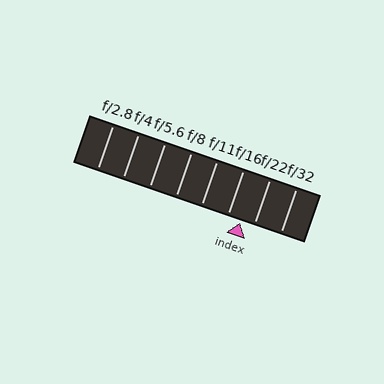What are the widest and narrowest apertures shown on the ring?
The widest aperture shown is f/2.8 and the narrowest is f/32.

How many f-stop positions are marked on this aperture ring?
There are 8 f-stop positions marked.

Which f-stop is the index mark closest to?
The index mark is closest to f/22.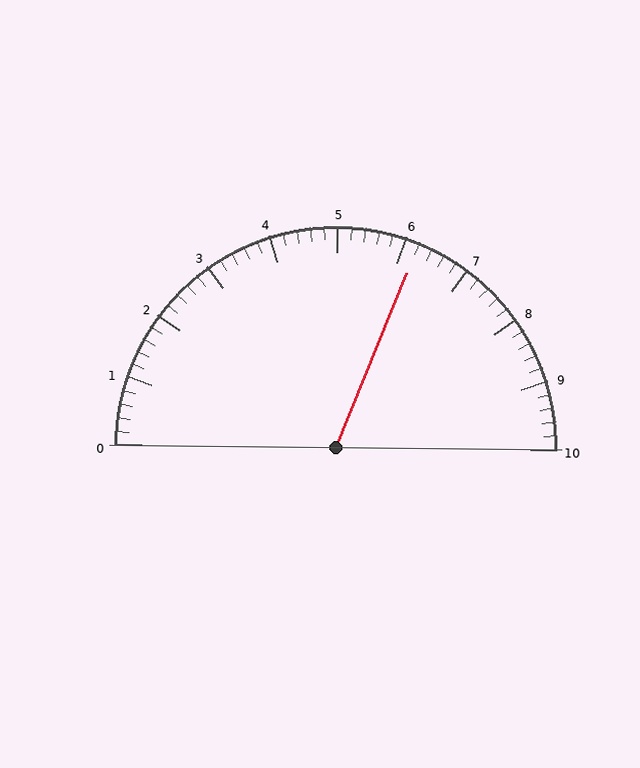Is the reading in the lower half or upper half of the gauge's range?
The reading is in the upper half of the range (0 to 10).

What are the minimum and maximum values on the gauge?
The gauge ranges from 0 to 10.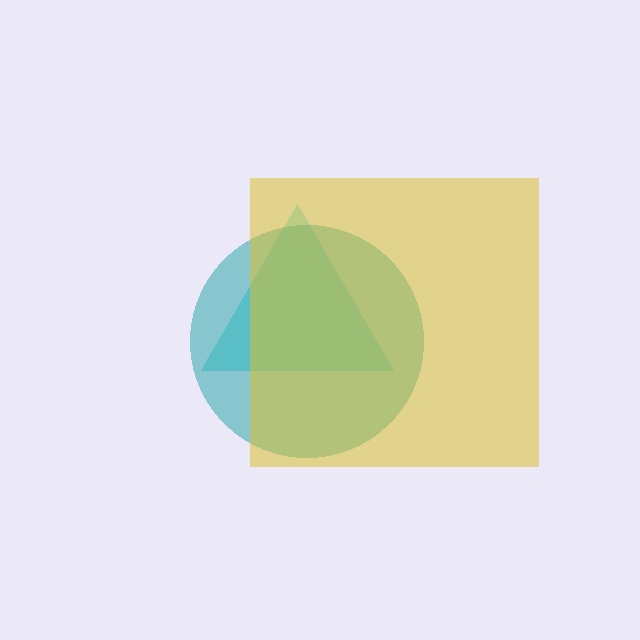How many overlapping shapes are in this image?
There are 3 overlapping shapes in the image.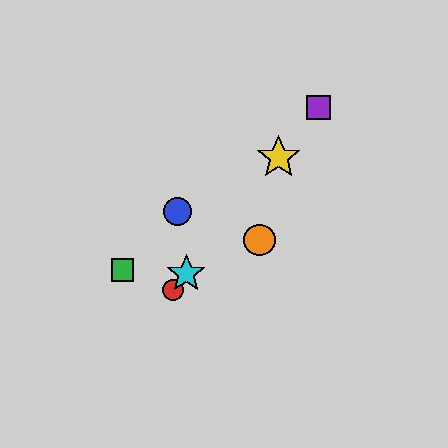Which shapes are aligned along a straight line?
The red circle, the yellow star, the purple square, the cyan star are aligned along a straight line.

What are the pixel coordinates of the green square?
The green square is at (123, 270).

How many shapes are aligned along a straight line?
4 shapes (the red circle, the yellow star, the purple square, the cyan star) are aligned along a straight line.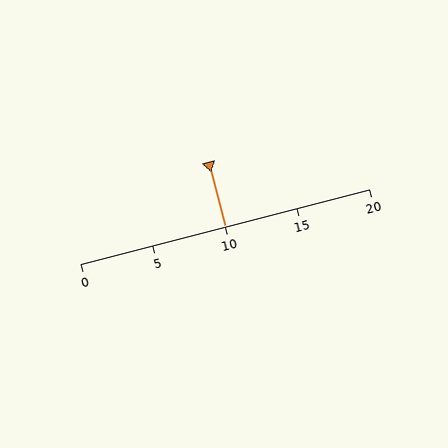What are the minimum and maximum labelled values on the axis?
The axis runs from 0 to 20.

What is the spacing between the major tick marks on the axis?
The major ticks are spaced 5 apart.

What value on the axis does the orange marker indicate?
The marker indicates approximately 10.